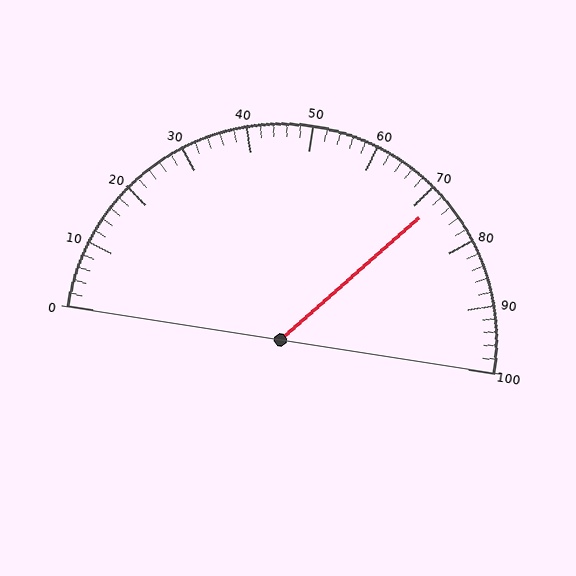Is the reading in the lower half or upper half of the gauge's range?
The reading is in the upper half of the range (0 to 100).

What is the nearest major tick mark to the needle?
The nearest major tick mark is 70.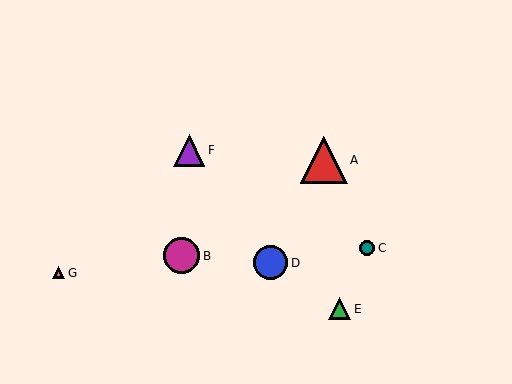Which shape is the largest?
The red triangle (labeled A) is the largest.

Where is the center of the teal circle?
The center of the teal circle is at (367, 248).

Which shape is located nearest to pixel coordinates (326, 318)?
The green triangle (labeled E) at (340, 309) is nearest to that location.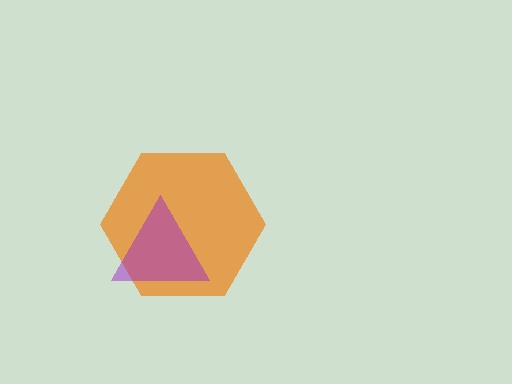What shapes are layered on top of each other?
The layered shapes are: an orange hexagon, a purple triangle.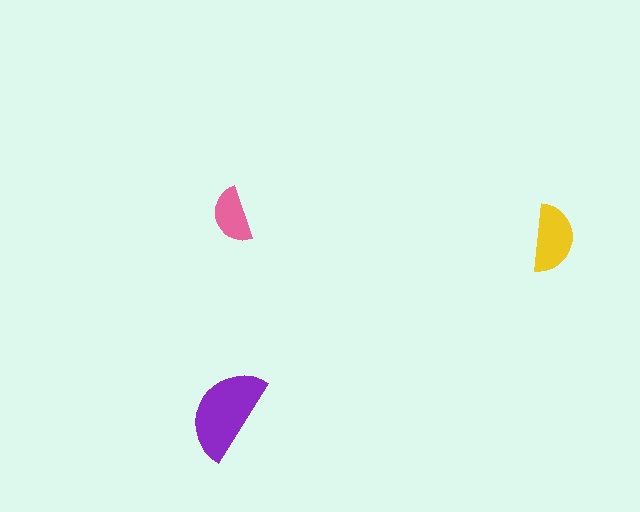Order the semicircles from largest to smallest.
the purple one, the yellow one, the pink one.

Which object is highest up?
The pink semicircle is topmost.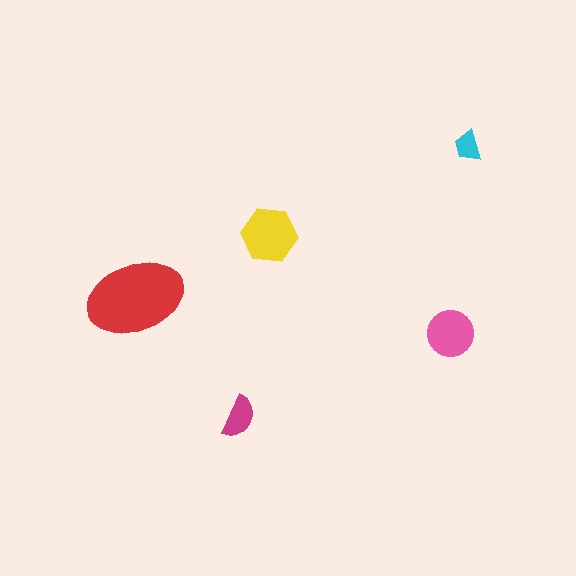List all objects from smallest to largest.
The cyan trapezoid, the magenta semicircle, the pink circle, the yellow hexagon, the red ellipse.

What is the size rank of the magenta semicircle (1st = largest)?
4th.